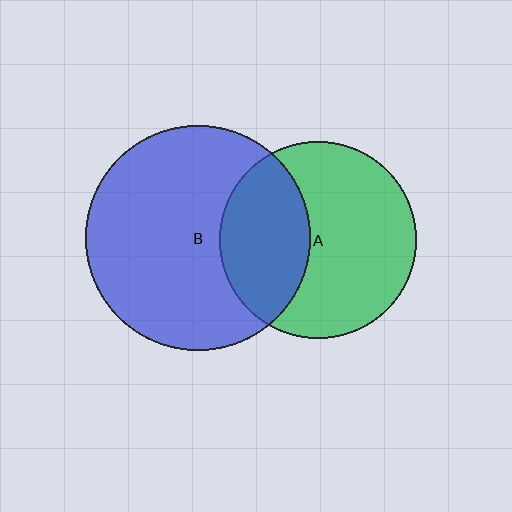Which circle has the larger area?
Circle B (blue).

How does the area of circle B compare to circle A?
Approximately 1.3 times.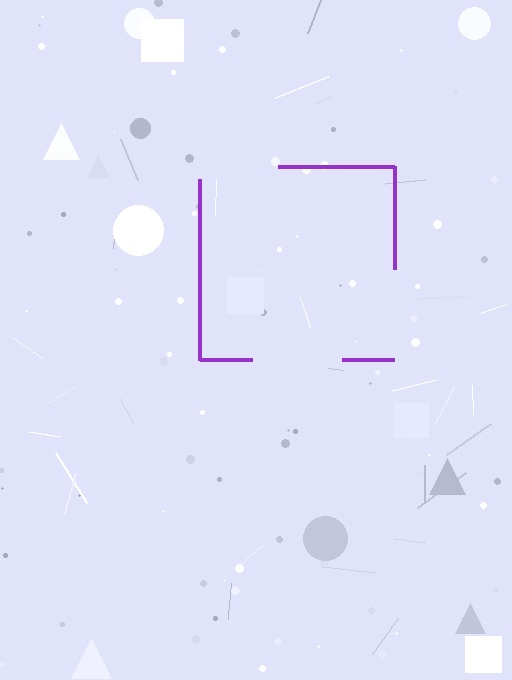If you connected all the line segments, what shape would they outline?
They would outline a square.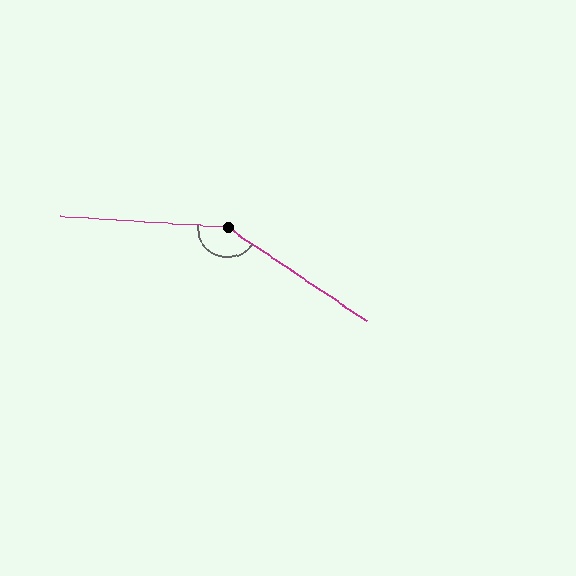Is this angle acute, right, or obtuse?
It is obtuse.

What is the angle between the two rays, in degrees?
Approximately 150 degrees.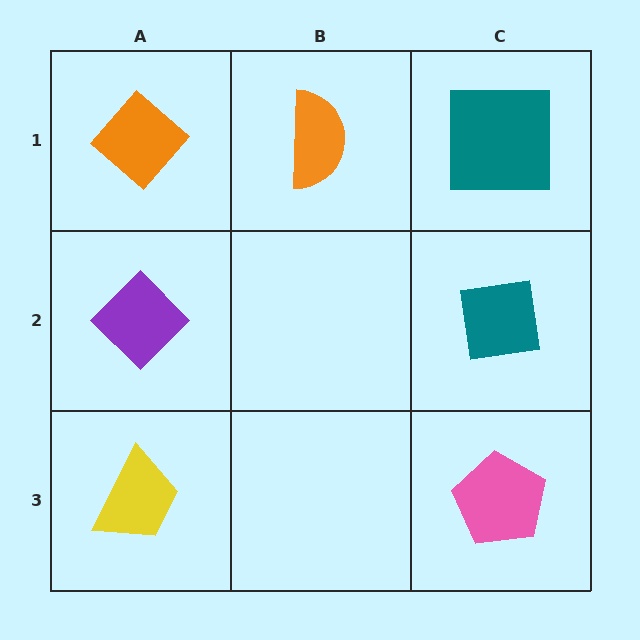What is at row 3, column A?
A yellow trapezoid.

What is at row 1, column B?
An orange semicircle.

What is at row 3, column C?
A pink pentagon.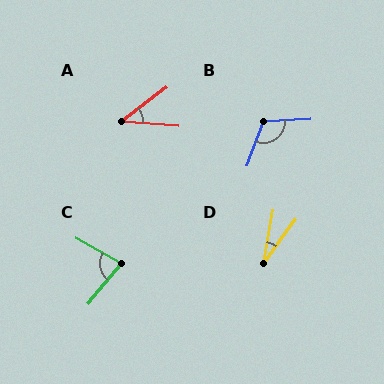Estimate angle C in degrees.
Approximately 79 degrees.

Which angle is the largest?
B, at approximately 114 degrees.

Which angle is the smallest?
D, at approximately 26 degrees.